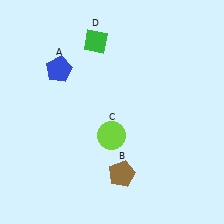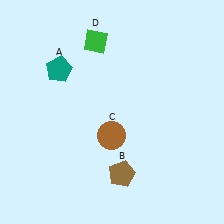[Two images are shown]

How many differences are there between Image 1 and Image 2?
There are 2 differences between the two images.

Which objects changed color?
A changed from blue to teal. C changed from lime to brown.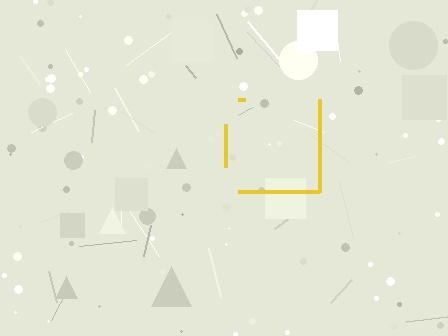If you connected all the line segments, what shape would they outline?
They would outline a square.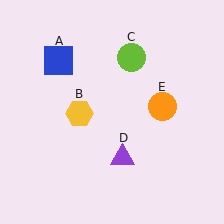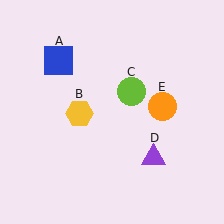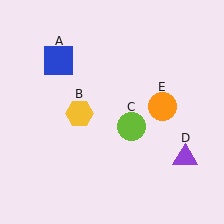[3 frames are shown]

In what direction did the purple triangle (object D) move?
The purple triangle (object D) moved right.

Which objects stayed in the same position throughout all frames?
Blue square (object A) and yellow hexagon (object B) and orange circle (object E) remained stationary.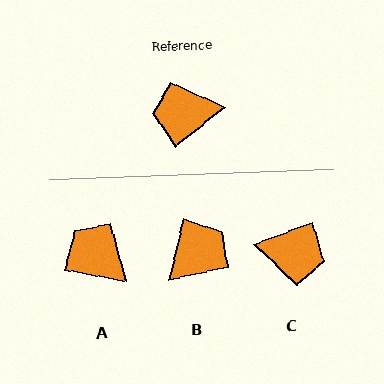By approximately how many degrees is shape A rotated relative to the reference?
Approximately 50 degrees clockwise.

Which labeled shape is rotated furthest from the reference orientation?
C, about 161 degrees away.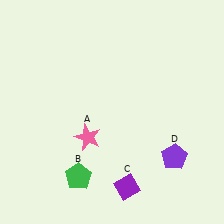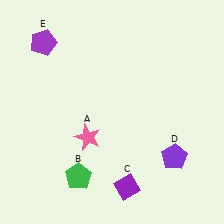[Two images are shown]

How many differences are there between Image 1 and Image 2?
There is 1 difference between the two images.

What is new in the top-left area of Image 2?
A purple pentagon (E) was added in the top-left area of Image 2.